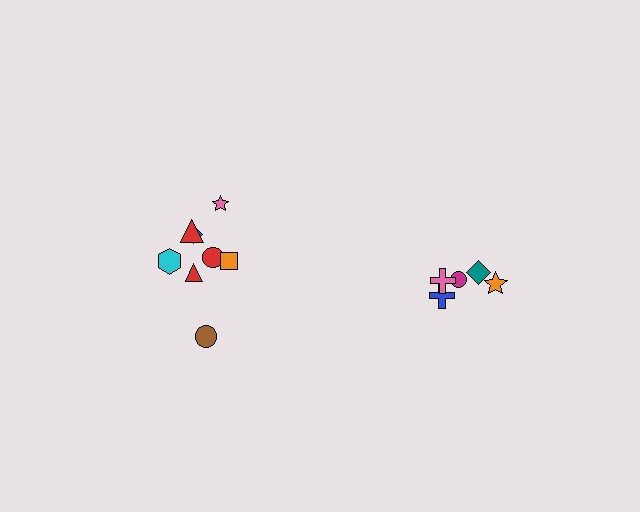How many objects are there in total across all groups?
There are 13 objects.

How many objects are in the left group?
There are 8 objects.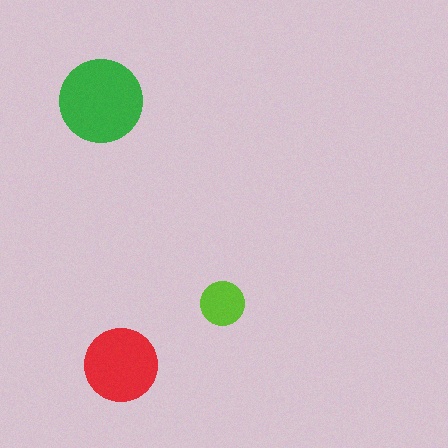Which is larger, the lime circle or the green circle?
The green one.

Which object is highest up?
The green circle is topmost.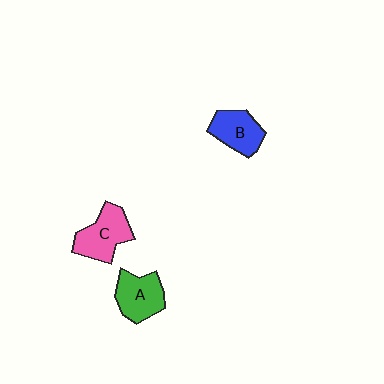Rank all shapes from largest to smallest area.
From largest to smallest: C (pink), A (green), B (blue).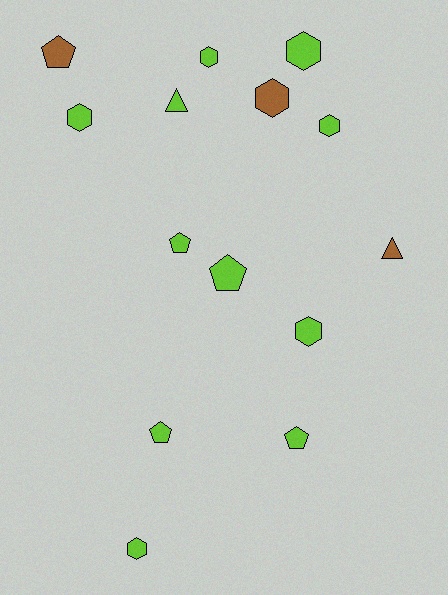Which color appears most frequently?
Lime, with 11 objects.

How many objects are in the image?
There are 14 objects.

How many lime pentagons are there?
There are 4 lime pentagons.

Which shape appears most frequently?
Hexagon, with 7 objects.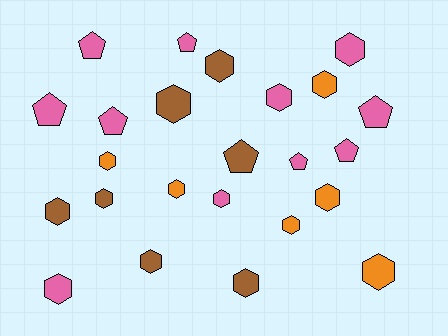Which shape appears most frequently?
Hexagon, with 16 objects.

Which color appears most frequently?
Pink, with 11 objects.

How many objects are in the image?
There are 24 objects.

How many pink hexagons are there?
There are 4 pink hexagons.